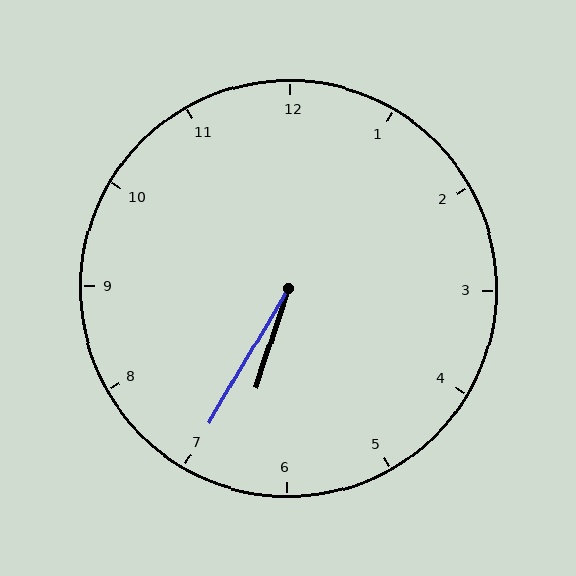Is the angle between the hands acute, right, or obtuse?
It is acute.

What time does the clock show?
6:35.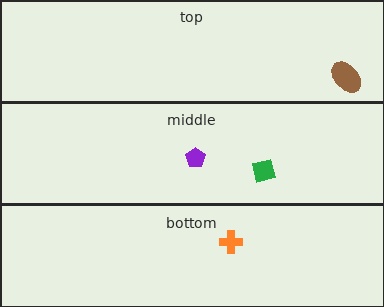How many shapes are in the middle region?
2.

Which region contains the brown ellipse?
The top region.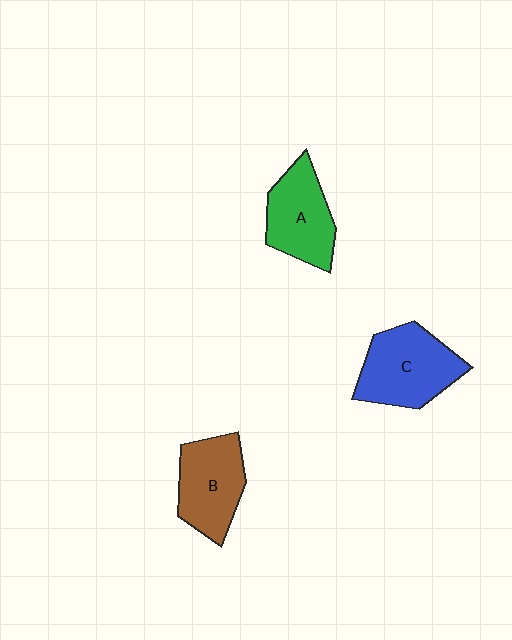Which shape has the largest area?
Shape C (blue).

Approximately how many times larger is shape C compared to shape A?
Approximately 1.2 times.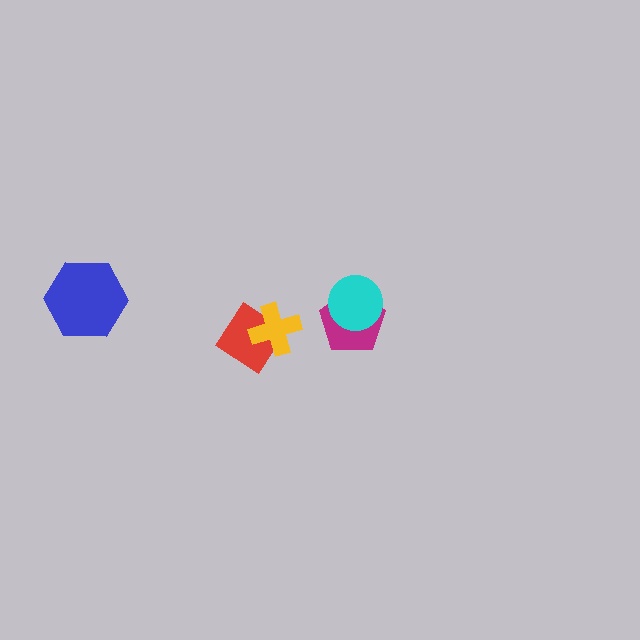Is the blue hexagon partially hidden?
No, no other shape covers it.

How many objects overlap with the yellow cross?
1 object overlaps with the yellow cross.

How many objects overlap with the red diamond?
1 object overlaps with the red diamond.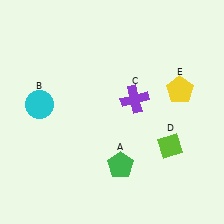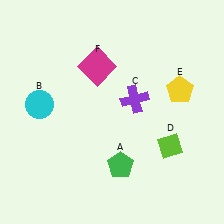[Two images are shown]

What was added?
A magenta square (F) was added in Image 2.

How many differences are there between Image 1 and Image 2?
There is 1 difference between the two images.